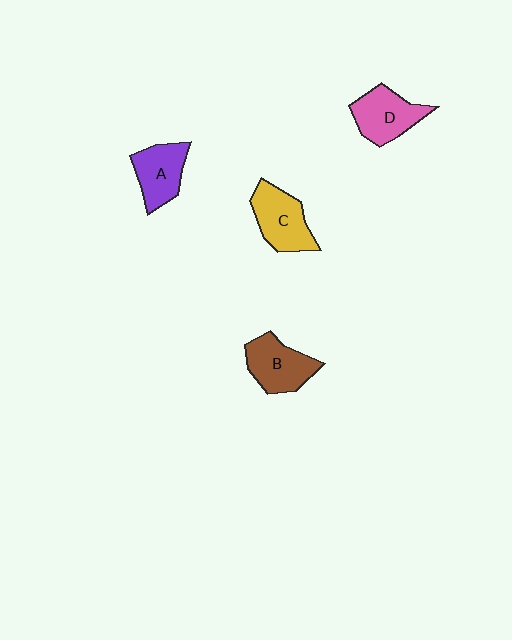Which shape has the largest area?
Shape C (yellow).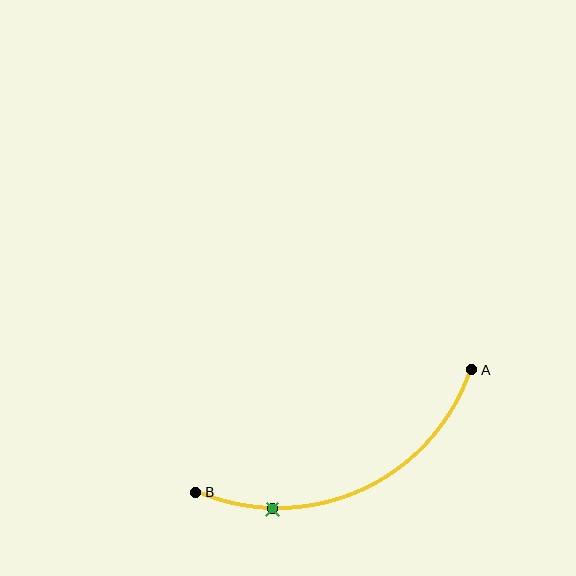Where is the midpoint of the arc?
The arc midpoint is the point on the curve farthest from the straight line joining A and B. It sits below that line.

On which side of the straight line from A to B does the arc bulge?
The arc bulges below the straight line connecting A and B.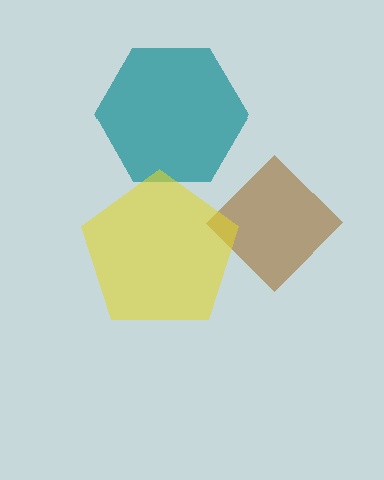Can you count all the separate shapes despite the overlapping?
Yes, there are 3 separate shapes.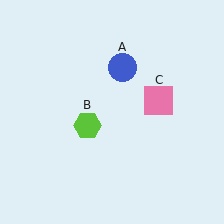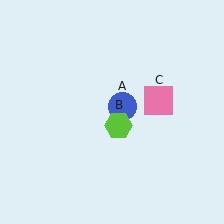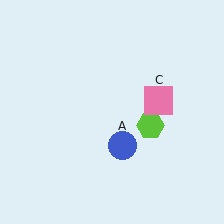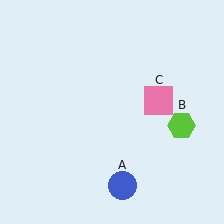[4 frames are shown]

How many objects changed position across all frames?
2 objects changed position: blue circle (object A), lime hexagon (object B).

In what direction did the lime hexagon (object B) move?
The lime hexagon (object B) moved right.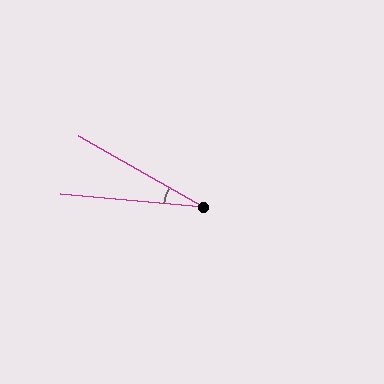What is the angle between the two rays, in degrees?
Approximately 24 degrees.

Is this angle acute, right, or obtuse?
It is acute.